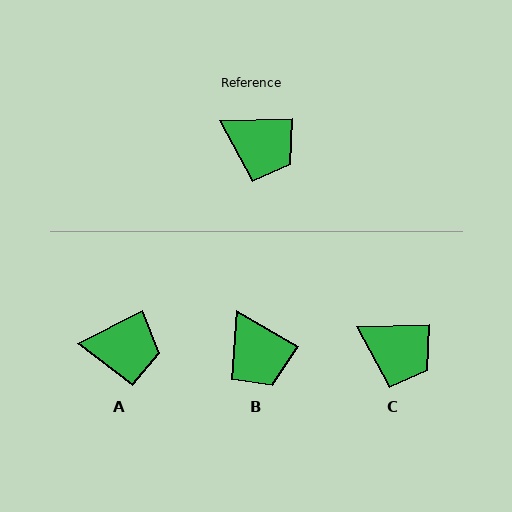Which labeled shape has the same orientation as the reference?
C.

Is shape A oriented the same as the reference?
No, it is off by about 25 degrees.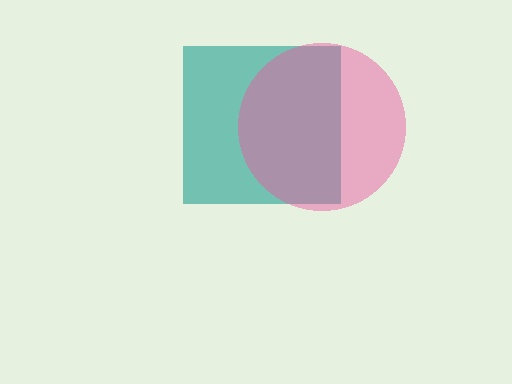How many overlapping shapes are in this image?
There are 2 overlapping shapes in the image.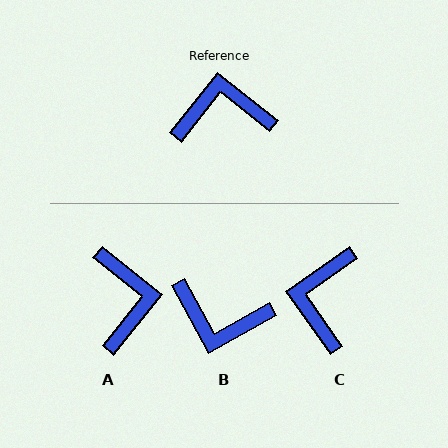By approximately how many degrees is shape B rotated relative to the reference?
Approximately 157 degrees counter-clockwise.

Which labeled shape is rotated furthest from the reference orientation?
B, about 157 degrees away.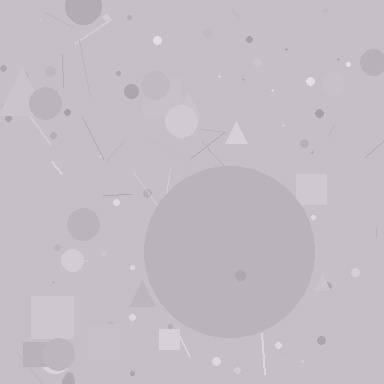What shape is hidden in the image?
A circle is hidden in the image.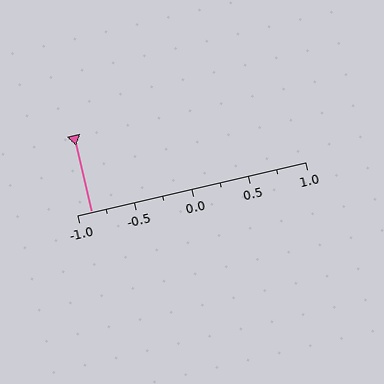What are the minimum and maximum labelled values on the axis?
The axis runs from -1.0 to 1.0.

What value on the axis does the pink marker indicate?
The marker indicates approximately -0.88.